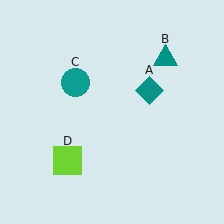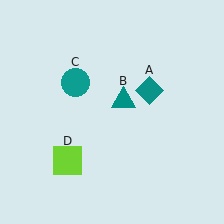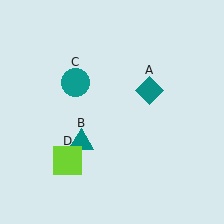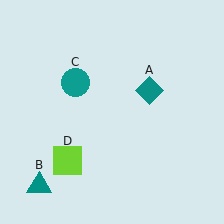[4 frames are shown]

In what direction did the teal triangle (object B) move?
The teal triangle (object B) moved down and to the left.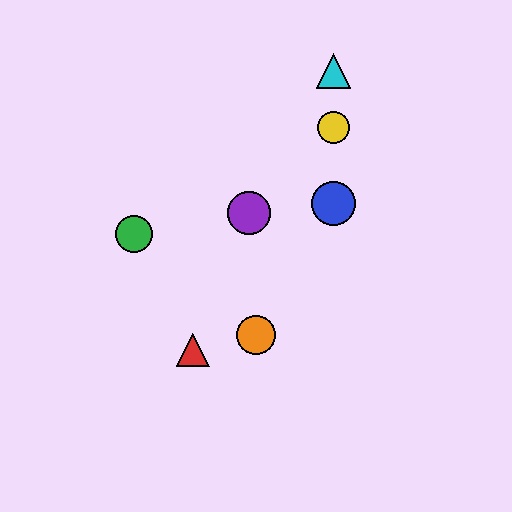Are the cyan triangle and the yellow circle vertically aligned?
Yes, both are at x≈334.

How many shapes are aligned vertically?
3 shapes (the blue circle, the yellow circle, the cyan triangle) are aligned vertically.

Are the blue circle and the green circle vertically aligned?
No, the blue circle is at x≈334 and the green circle is at x≈134.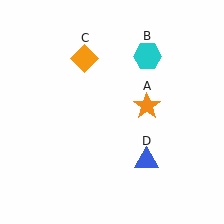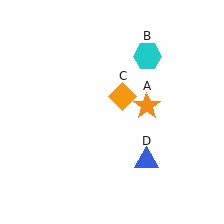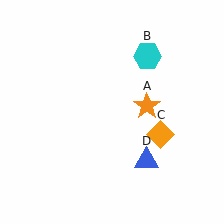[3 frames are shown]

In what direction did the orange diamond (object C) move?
The orange diamond (object C) moved down and to the right.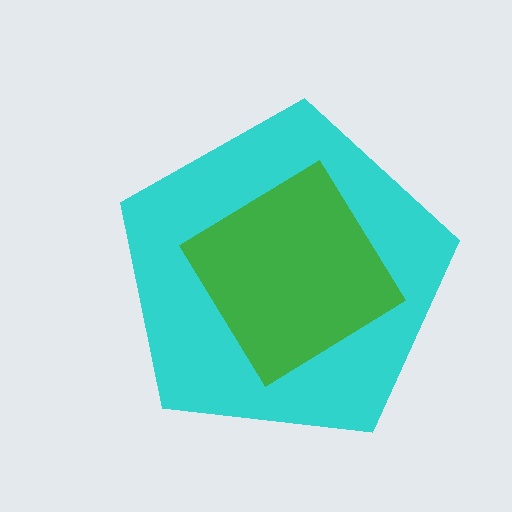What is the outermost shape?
The cyan pentagon.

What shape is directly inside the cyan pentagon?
The green diamond.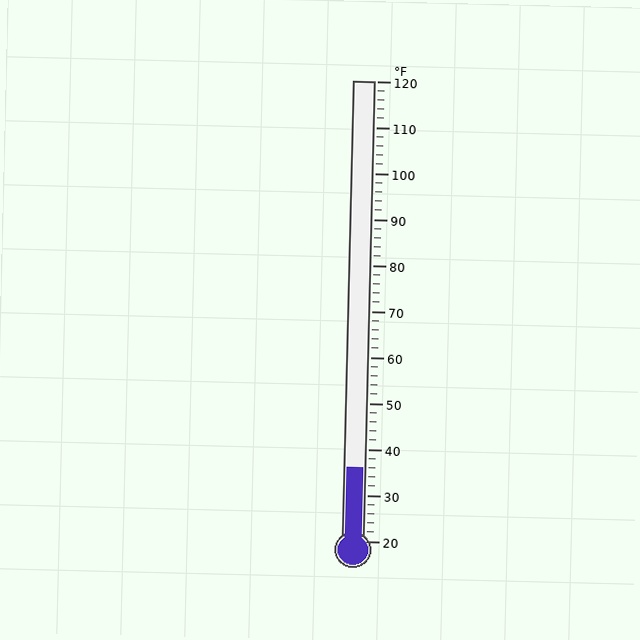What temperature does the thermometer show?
The thermometer shows approximately 36°F.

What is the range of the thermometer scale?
The thermometer scale ranges from 20°F to 120°F.